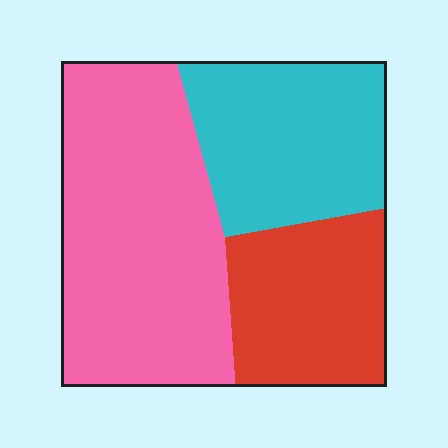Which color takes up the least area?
Red, at roughly 25%.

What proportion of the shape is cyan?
Cyan covers roughly 30% of the shape.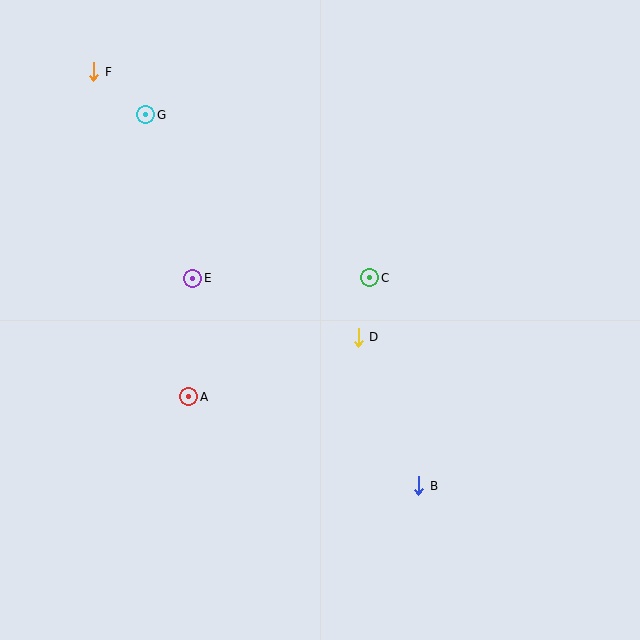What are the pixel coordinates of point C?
Point C is at (370, 278).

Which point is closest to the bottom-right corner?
Point B is closest to the bottom-right corner.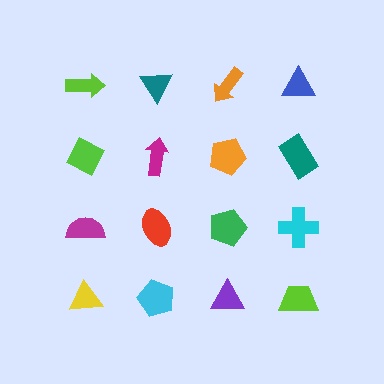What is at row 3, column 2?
A red ellipse.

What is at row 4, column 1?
A yellow triangle.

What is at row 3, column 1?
A magenta semicircle.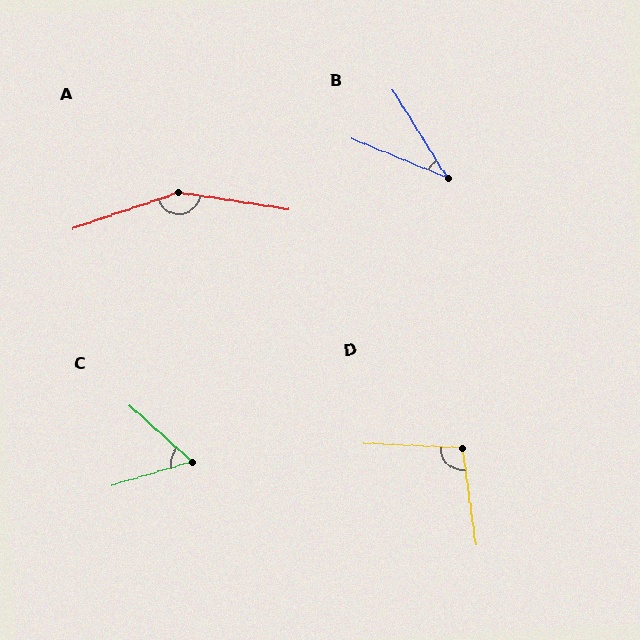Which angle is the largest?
A, at approximately 153 degrees.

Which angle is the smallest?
B, at approximately 36 degrees.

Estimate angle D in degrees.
Approximately 100 degrees.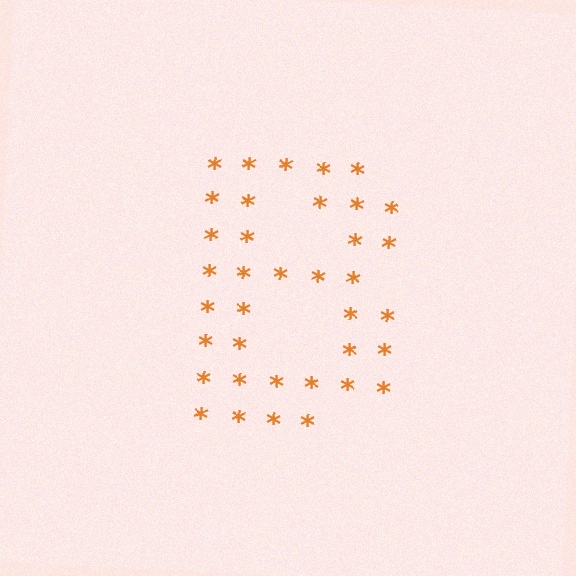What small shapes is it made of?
It is made of small asterisks.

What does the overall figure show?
The overall figure shows the letter B.